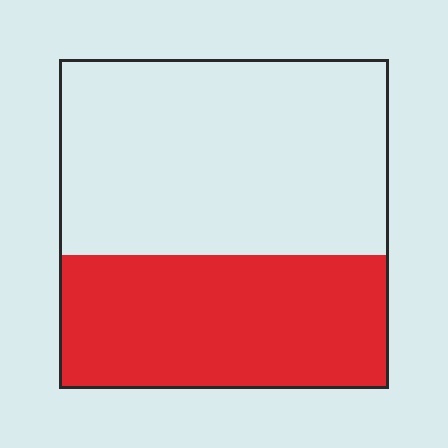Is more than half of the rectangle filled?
No.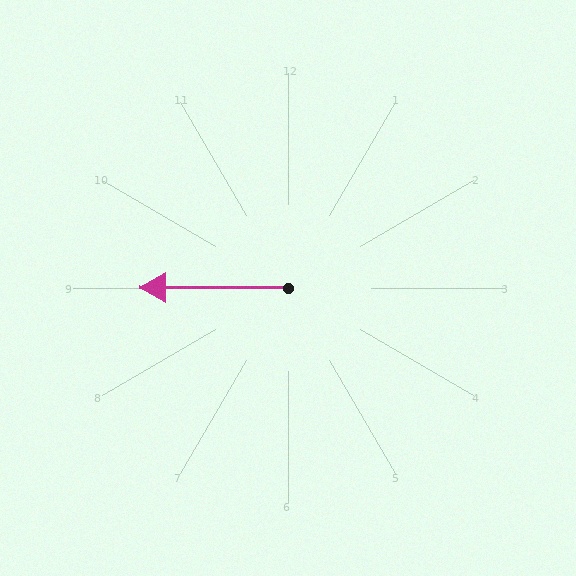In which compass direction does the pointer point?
West.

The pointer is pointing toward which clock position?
Roughly 9 o'clock.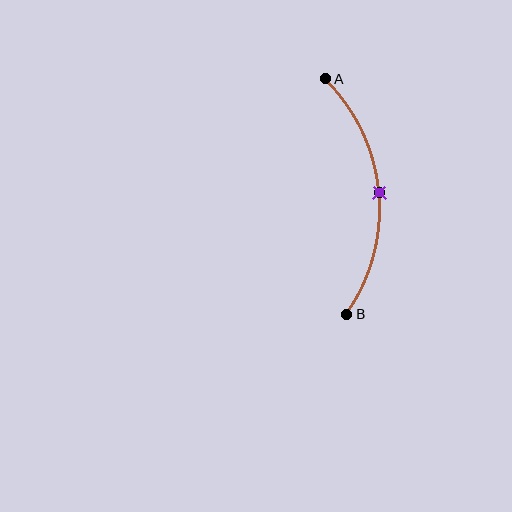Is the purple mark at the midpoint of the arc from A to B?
Yes. The purple mark lies on the arc at equal arc-length from both A and B — it is the arc midpoint.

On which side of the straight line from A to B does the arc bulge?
The arc bulges to the right of the straight line connecting A and B.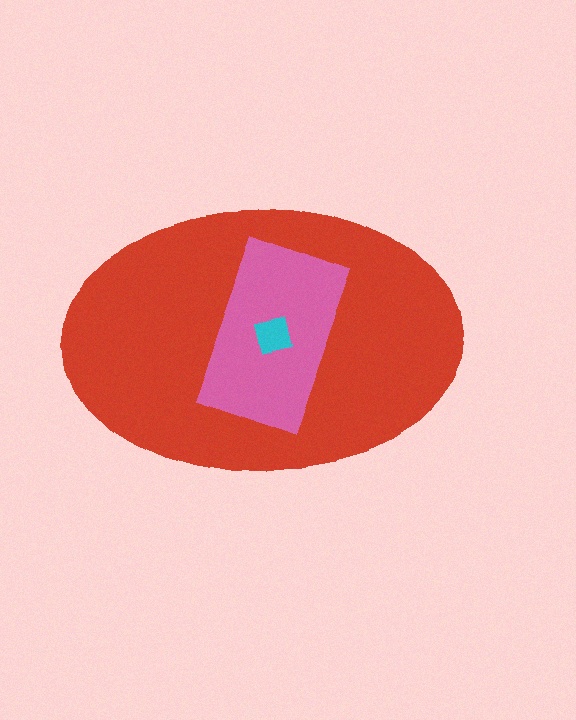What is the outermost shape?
The red ellipse.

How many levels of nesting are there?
3.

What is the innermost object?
The cyan square.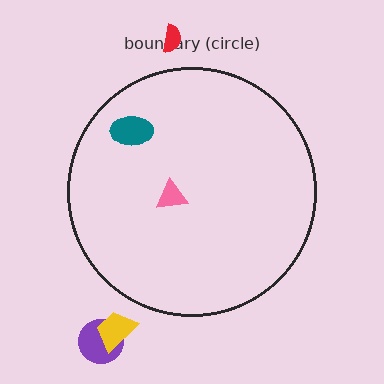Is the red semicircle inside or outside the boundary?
Outside.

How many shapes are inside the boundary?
2 inside, 3 outside.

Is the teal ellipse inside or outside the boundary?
Inside.